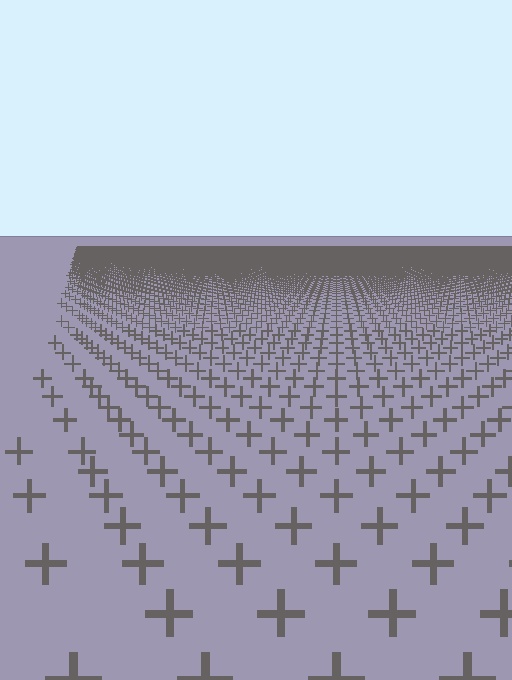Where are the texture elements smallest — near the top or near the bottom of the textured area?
Near the top.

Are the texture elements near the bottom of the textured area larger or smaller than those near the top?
Larger. Near the bottom, elements are closer to the viewer and appear at a bigger on-screen size.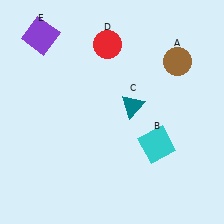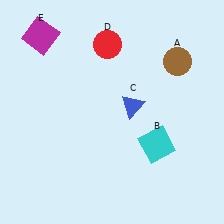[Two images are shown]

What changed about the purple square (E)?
In Image 1, E is purple. In Image 2, it changed to magenta.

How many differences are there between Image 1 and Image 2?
There are 2 differences between the two images.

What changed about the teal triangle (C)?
In Image 1, C is teal. In Image 2, it changed to blue.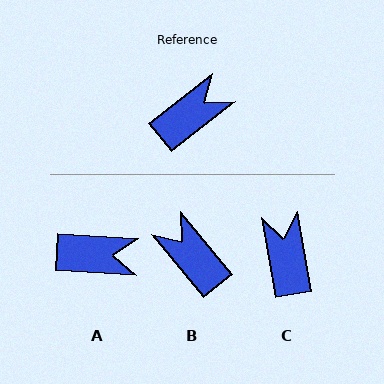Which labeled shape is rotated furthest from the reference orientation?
B, about 92 degrees away.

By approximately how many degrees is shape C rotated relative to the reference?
Approximately 62 degrees counter-clockwise.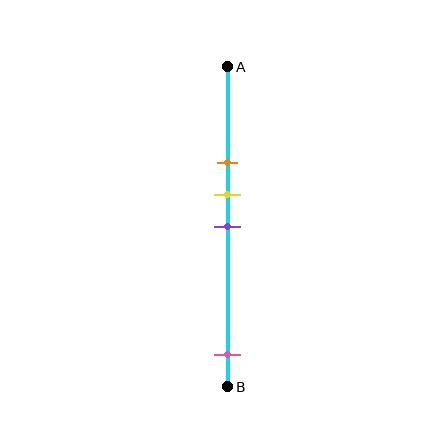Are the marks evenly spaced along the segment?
No, the marks are not evenly spaced.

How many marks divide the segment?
There are 4 marks dividing the segment.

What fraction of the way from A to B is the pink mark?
The pink mark is approximately 90% (0.9) of the way from A to B.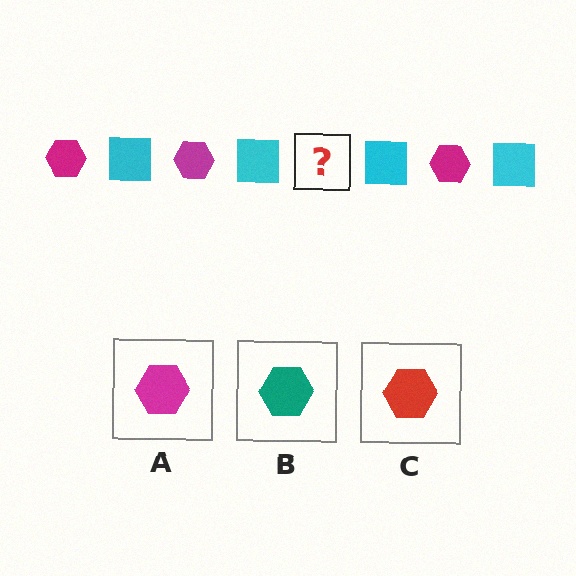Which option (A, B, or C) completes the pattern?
A.